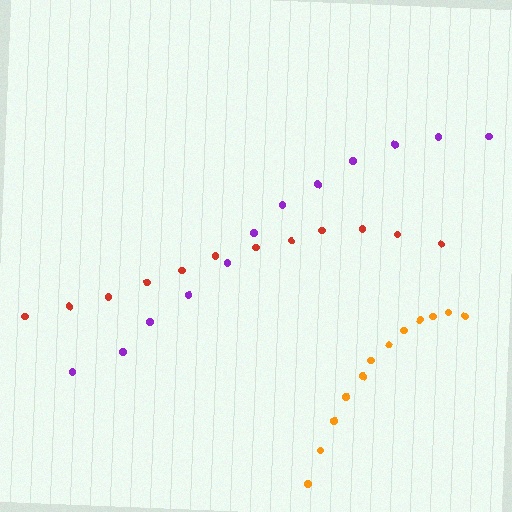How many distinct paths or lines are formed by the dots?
There are 3 distinct paths.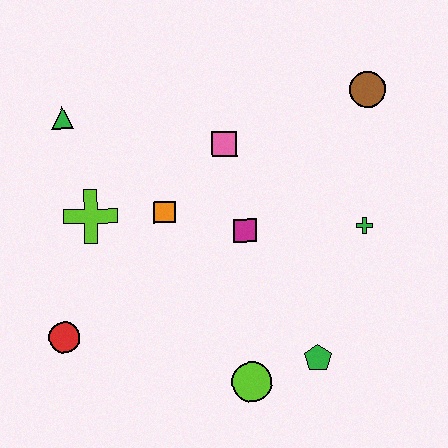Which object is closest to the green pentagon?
The lime circle is closest to the green pentagon.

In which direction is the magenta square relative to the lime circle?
The magenta square is above the lime circle.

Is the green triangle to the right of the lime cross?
No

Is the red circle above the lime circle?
Yes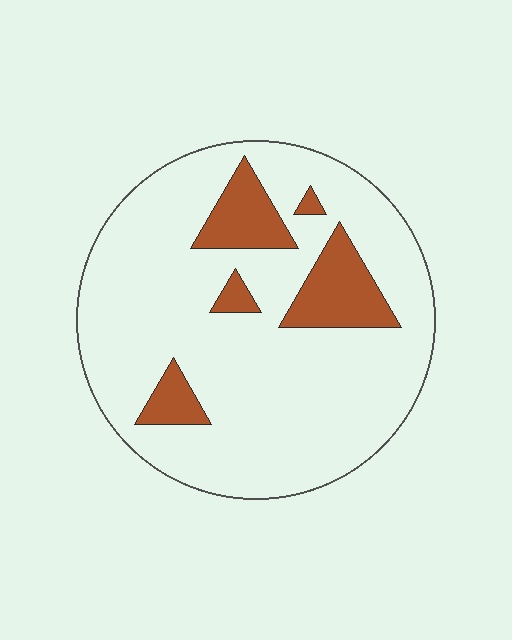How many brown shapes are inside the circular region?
5.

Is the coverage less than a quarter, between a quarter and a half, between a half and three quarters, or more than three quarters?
Less than a quarter.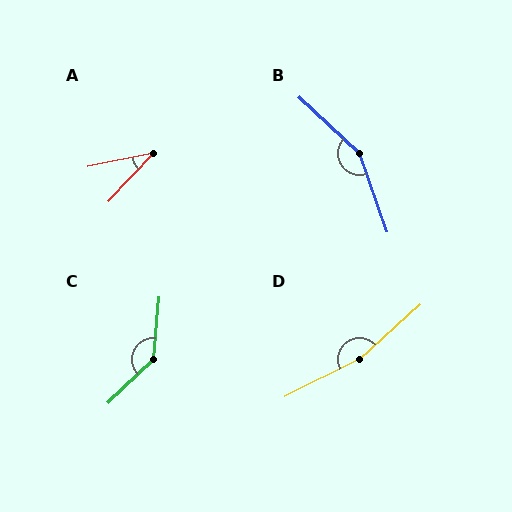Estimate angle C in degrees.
Approximately 139 degrees.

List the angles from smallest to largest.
A (36°), C (139°), B (152°), D (165°).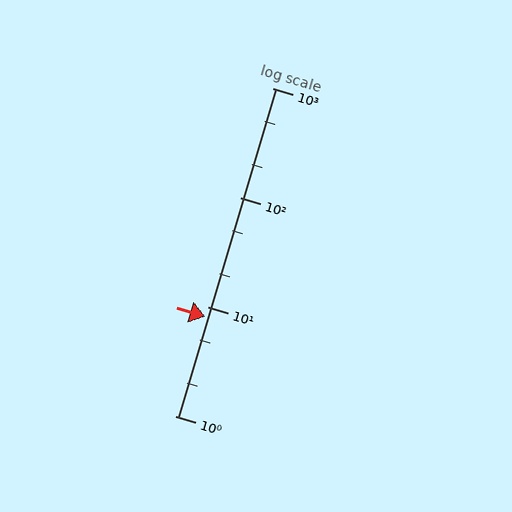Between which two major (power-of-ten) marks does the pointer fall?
The pointer is between 1 and 10.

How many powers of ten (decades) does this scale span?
The scale spans 3 decades, from 1 to 1000.